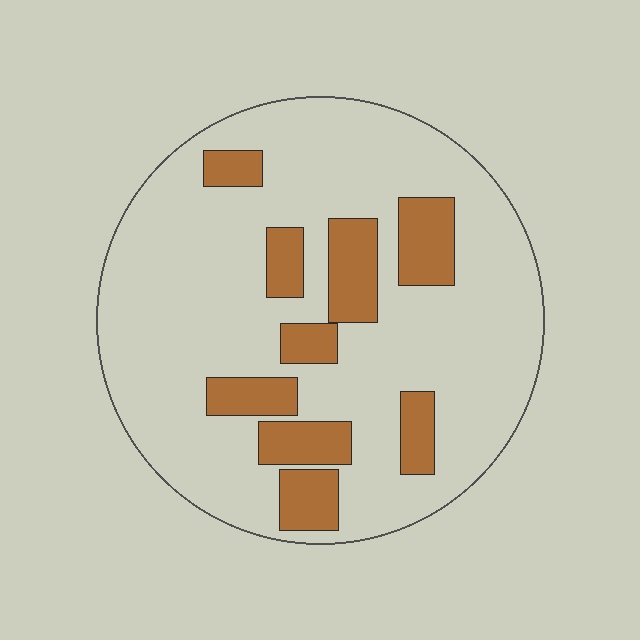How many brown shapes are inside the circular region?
9.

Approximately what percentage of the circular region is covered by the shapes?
Approximately 20%.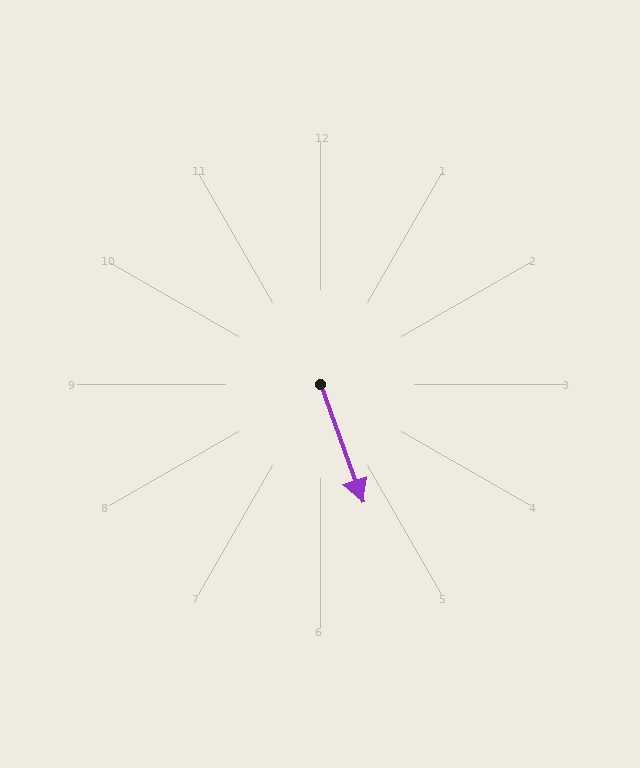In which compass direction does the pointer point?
South.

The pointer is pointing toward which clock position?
Roughly 5 o'clock.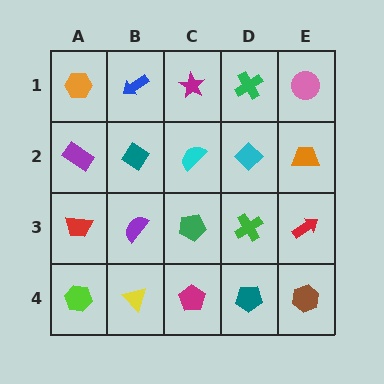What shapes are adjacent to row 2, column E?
A pink circle (row 1, column E), a red arrow (row 3, column E), a cyan diamond (row 2, column D).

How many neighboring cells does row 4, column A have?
2.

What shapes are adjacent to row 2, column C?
A magenta star (row 1, column C), a green pentagon (row 3, column C), a teal diamond (row 2, column B), a cyan diamond (row 2, column D).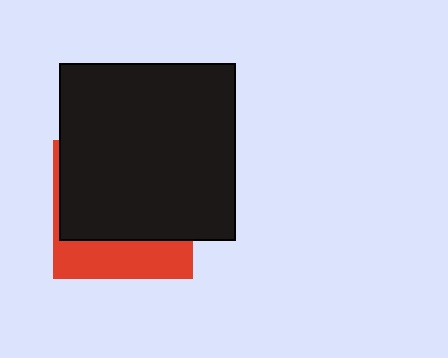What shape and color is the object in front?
The object in front is a black square.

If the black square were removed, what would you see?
You would see the complete red square.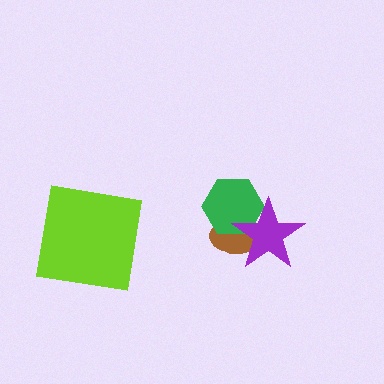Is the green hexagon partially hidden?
Yes, it is partially covered by another shape.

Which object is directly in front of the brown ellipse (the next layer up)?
The green hexagon is directly in front of the brown ellipse.